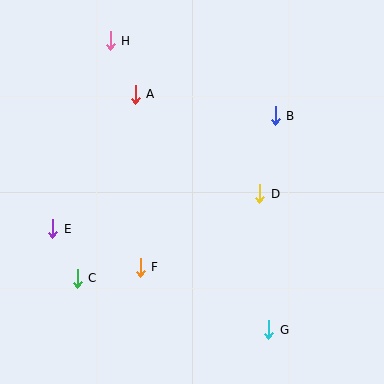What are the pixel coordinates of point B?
Point B is at (275, 116).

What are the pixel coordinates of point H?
Point H is at (110, 41).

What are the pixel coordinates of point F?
Point F is at (140, 267).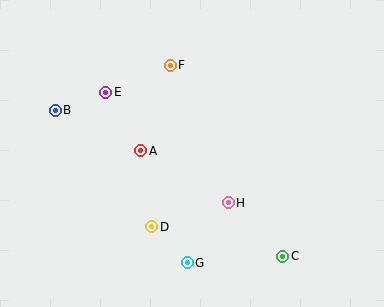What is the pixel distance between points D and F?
The distance between D and F is 162 pixels.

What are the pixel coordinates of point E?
Point E is at (106, 92).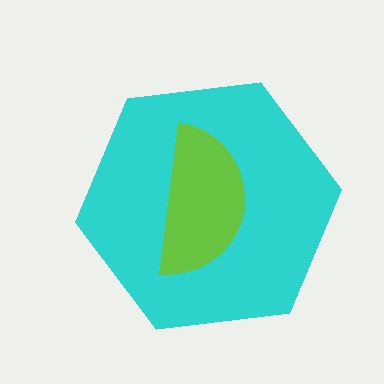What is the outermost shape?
The cyan hexagon.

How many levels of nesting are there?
2.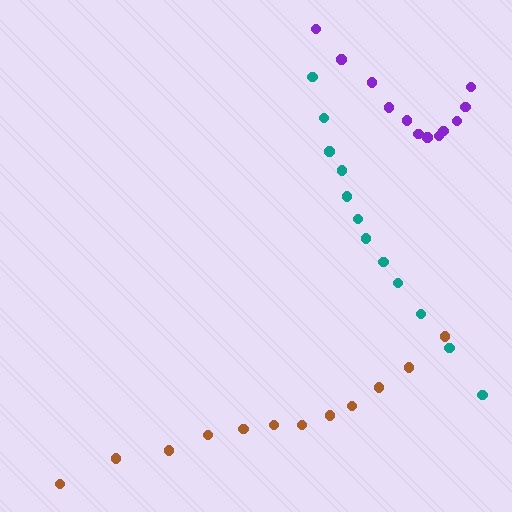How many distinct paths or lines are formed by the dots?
There are 3 distinct paths.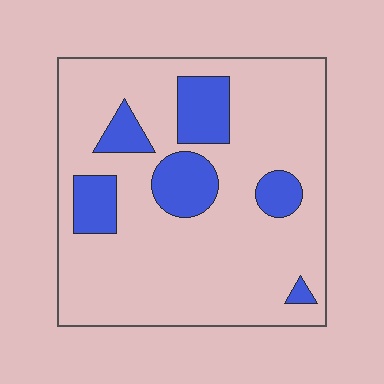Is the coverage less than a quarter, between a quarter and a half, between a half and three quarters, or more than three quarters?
Less than a quarter.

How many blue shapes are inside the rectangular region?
6.